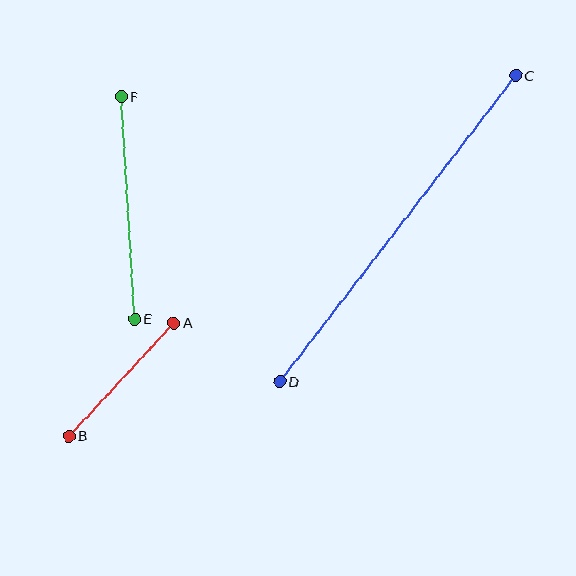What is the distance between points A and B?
The distance is approximately 154 pixels.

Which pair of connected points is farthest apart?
Points C and D are farthest apart.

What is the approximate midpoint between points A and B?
The midpoint is at approximately (121, 379) pixels.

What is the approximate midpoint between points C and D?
The midpoint is at approximately (398, 228) pixels.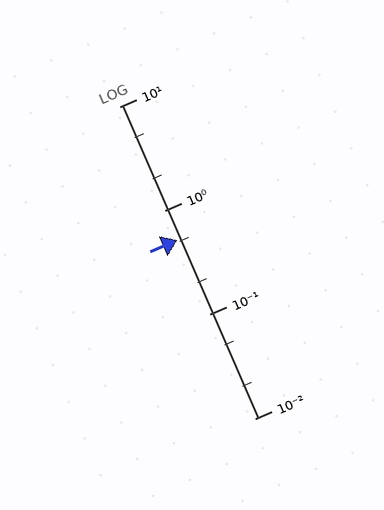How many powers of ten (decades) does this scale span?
The scale spans 3 decades, from 0.01 to 10.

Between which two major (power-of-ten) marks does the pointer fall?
The pointer is between 0.1 and 1.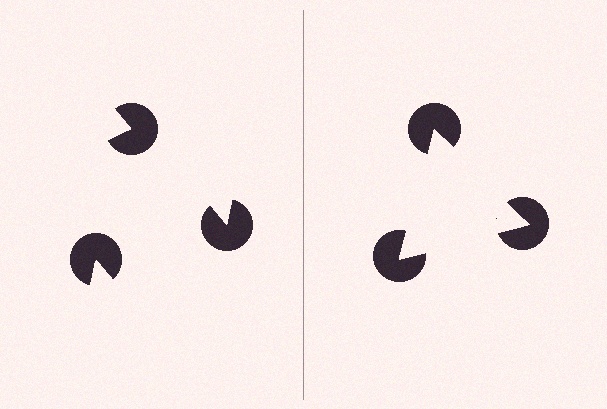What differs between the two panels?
The pac-man discs are positioned identically on both sides; only the wedge orientations differ. On the right they align to a triangle; on the left they are misaligned.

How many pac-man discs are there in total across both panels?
6 — 3 on each side.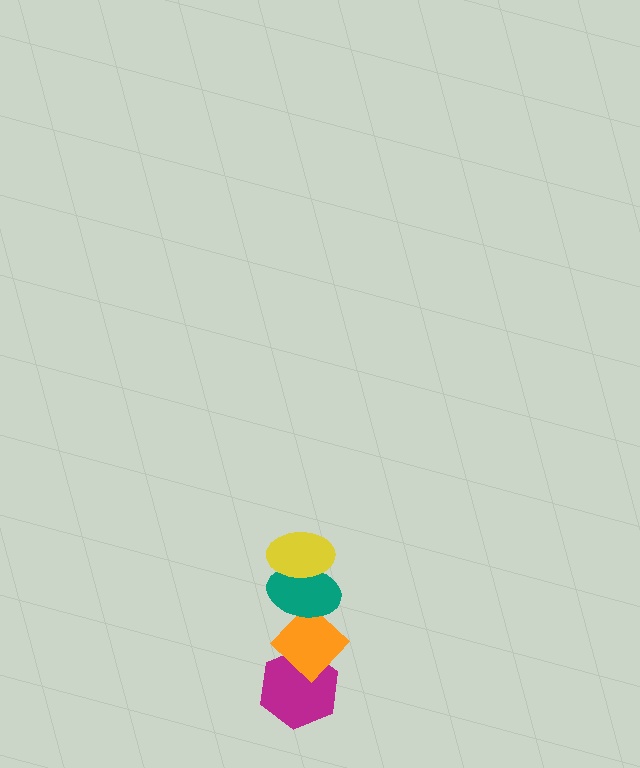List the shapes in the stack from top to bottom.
From top to bottom: the yellow ellipse, the teal ellipse, the orange diamond, the magenta hexagon.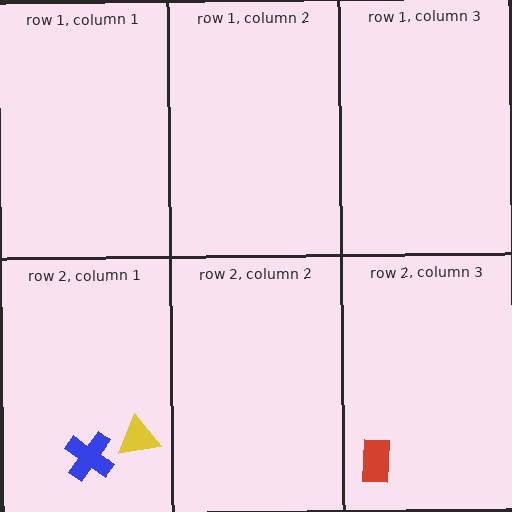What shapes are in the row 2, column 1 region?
The blue cross, the yellow triangle.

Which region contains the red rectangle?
The row 2, column 3 region.